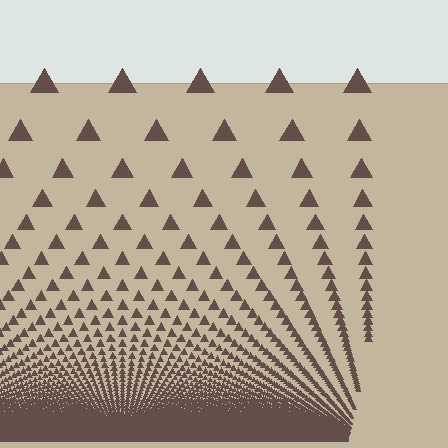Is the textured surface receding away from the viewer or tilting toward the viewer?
The surface appears to tilt toward the viewer. Texture elements get larger and sparser toward the top.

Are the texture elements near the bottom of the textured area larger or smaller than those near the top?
Smaller. The gradient is inverted — elements near the bottom are smaller and denser.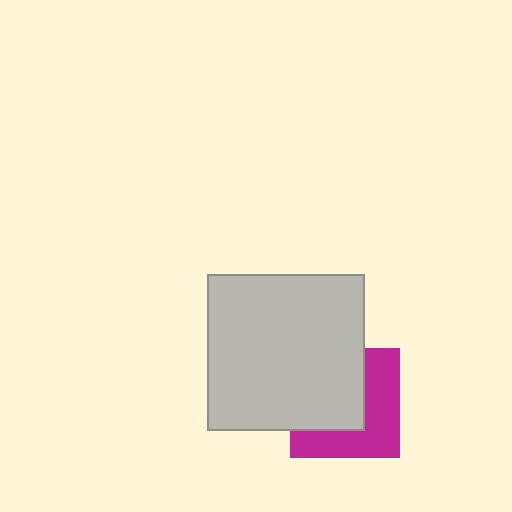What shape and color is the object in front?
The object in front is a light gray square.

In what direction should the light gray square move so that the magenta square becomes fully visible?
The light gray square should move toward the upper-left. That is the shortest direction to clear the overlap and leave the magenta square fully visible.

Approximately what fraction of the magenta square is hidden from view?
Roughly 53% of the magenta square is hidden behind the light gray square.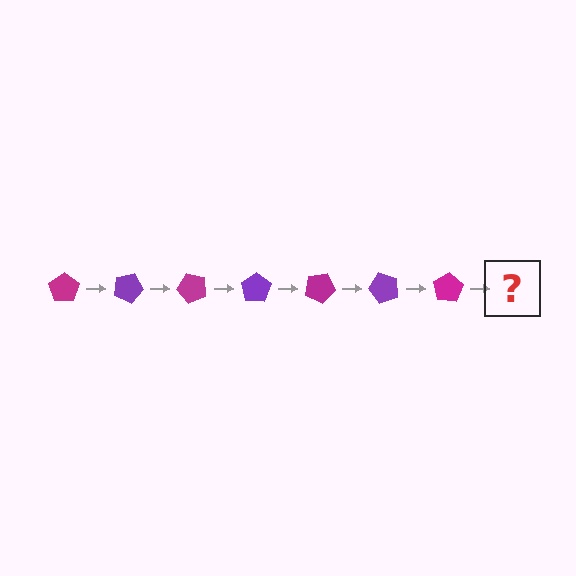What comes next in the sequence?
The next element should be a purple pentagon, rotated 175 degrees from the start.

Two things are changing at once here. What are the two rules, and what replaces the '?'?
The two rules are that it rotates 25 degrees each step and the color cycles through magenta and purple. The '?' should be a purple pentagon, rotated 175 degrees from the start.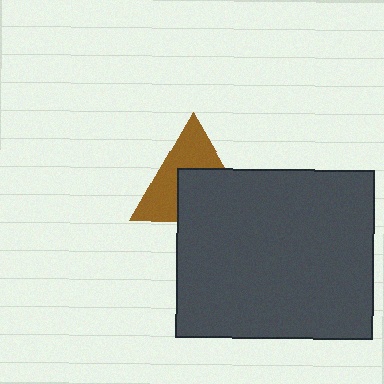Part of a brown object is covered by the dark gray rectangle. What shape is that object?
It is a triangle.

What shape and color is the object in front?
The object in front is a dark gray rectangle.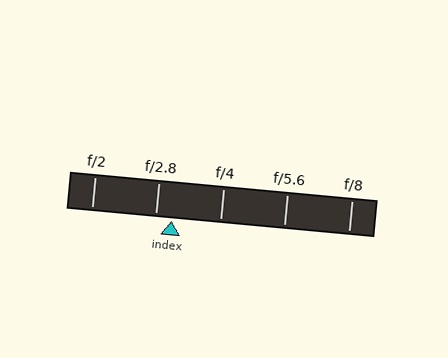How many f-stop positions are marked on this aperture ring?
There are 5 f-stop positions marked.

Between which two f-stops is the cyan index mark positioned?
The index mark is between f/2.8 and f/4.